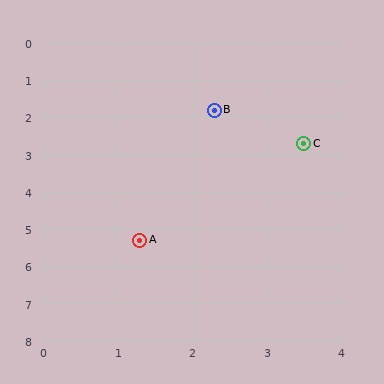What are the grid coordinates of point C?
Point C is at approximately (3.5, 2.7).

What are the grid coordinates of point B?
Point B is at approximately (2.3, 1.8).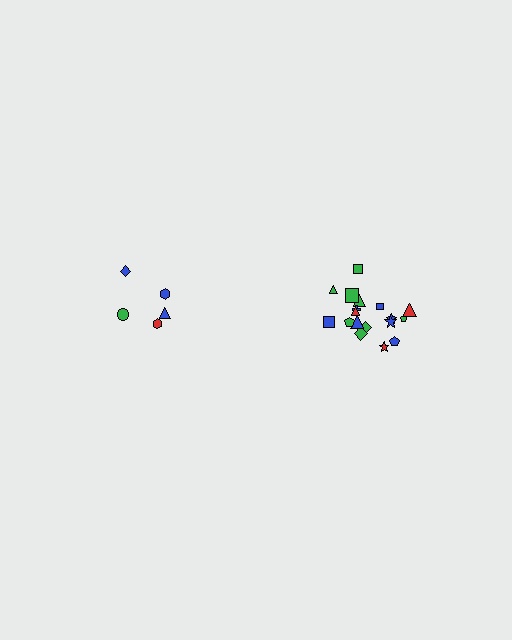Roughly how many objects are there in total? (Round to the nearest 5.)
Roughly 25 objects in total.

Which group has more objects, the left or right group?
The right group.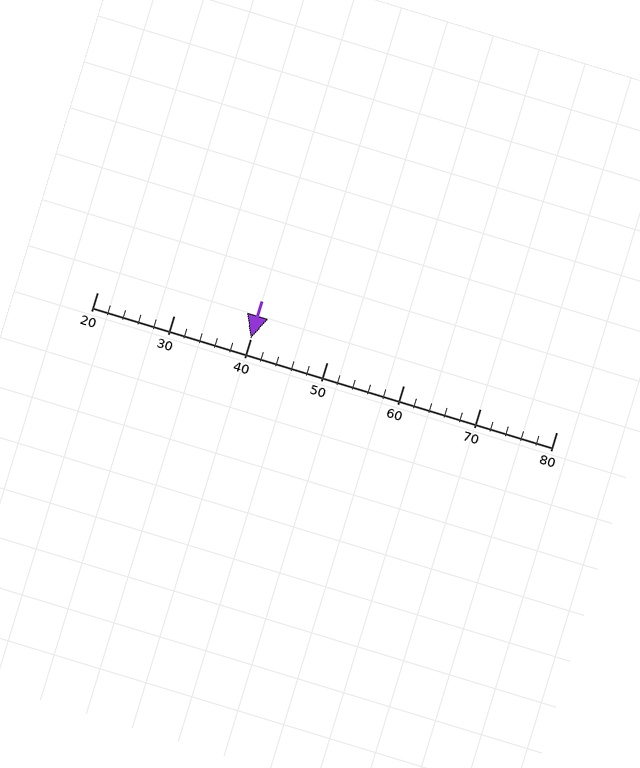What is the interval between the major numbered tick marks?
The major tick marks are spaced 10 units apart.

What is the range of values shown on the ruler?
The ruler shows values from 20 to 80.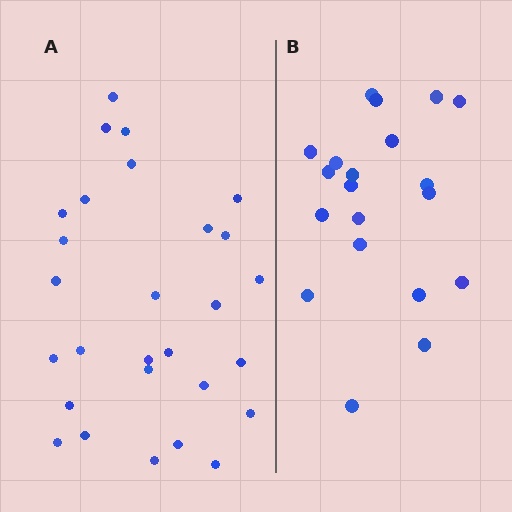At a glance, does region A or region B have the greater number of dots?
Region A (the left region) has more dots.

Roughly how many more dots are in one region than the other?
Region A has roughly 8 or so more dots than region B.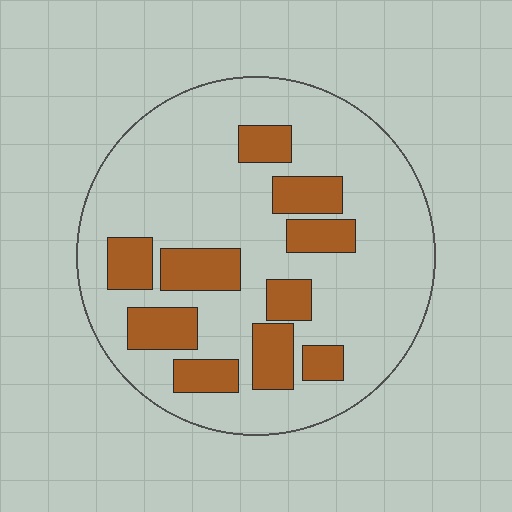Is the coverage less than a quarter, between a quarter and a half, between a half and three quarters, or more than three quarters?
Less than a quarter.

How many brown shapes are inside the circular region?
10.